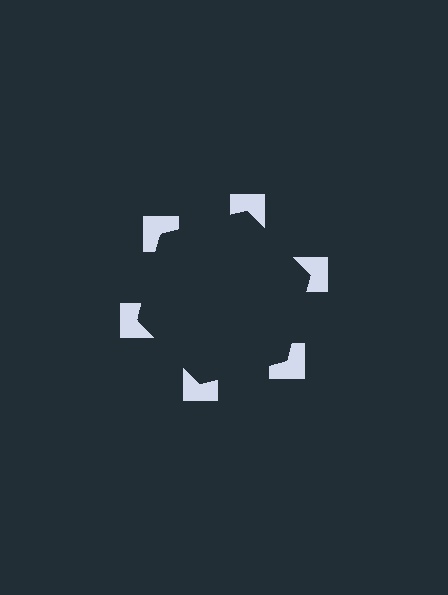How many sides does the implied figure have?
6 sides.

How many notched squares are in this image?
There are 6 — one at each vertex of the illusory hexagon.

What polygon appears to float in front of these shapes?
An illusory hexagon — its edges are inferred from the aligned wedge cuts in the notched squares, not physically drawn.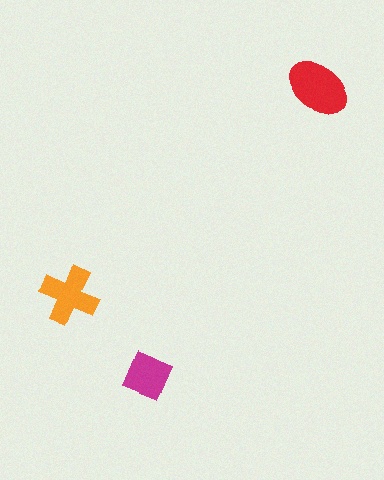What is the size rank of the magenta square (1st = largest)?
3rd.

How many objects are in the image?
There are 3 objects in the image.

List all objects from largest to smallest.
The red ellipse, the orange cross, the magenta square.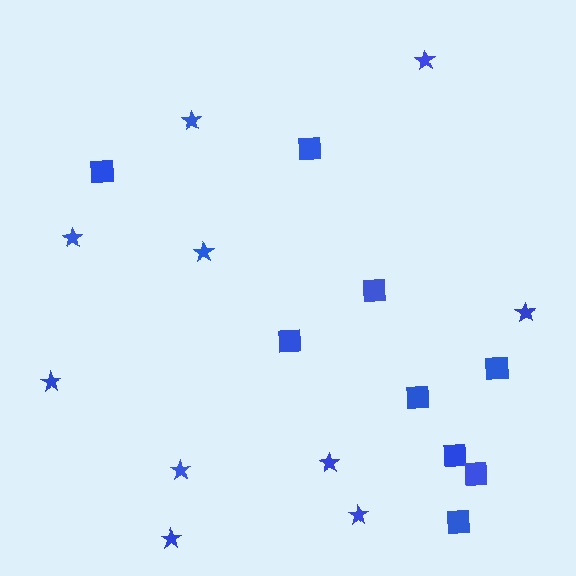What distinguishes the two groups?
There are 2 groups: one group of stars (10) and one group of squares (9).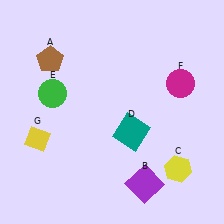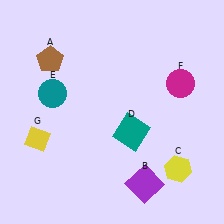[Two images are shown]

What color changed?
The circle (E) changed from green in Image 1 to teal in Image 2.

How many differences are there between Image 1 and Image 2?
There is 1 difference between the two images.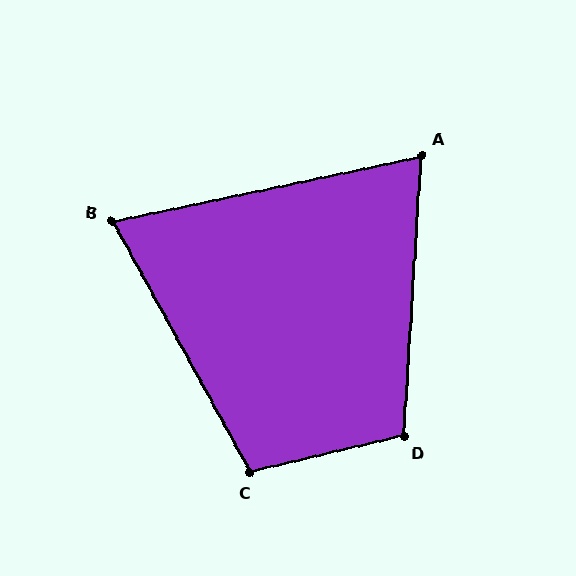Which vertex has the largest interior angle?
D, at approximately 107 degrees.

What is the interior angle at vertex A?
Approximately 74 degrees (acute).